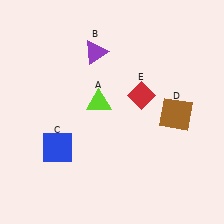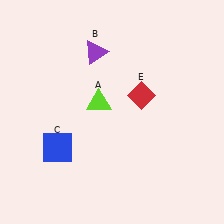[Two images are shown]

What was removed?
The brown square (D) was removed in Image 2.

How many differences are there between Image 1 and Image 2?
There is 1 difference between the two images.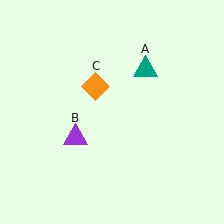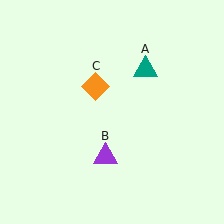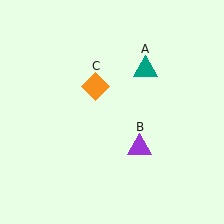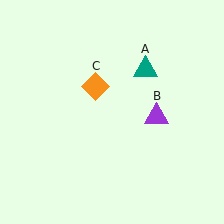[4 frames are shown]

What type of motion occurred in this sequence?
The purple triangle (object B) rotated counterclockwise around the center of the scene.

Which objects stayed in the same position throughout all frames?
Teal triangle (object A) and orange diamond (object C) remained stationary.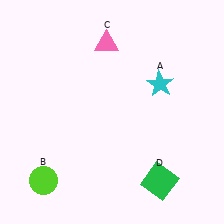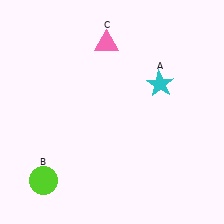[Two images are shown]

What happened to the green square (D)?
The green square (D) was removed in Image 2. It was in the bottom-right area of Image 1.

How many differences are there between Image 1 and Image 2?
There is 1 difference between the two images.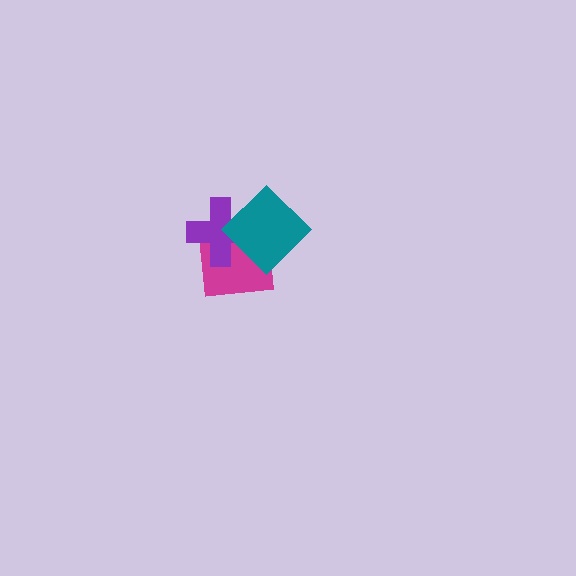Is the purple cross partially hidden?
Yes, it is partially covered by another shape.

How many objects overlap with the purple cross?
2 objects overlap with the purple cross.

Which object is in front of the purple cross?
The teal diamond is in front of the purple cross.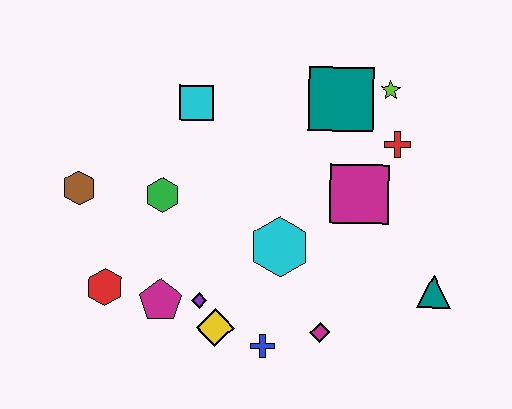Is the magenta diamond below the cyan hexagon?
Yes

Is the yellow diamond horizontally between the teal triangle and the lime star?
No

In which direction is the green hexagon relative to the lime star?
The green hexagon is to the left of the lime star.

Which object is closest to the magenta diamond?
The blue cross is closest to the magenta diamond.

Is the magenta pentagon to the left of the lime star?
Yes